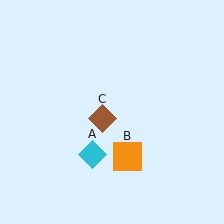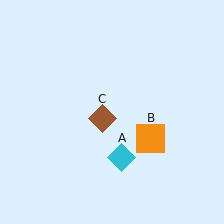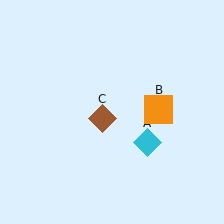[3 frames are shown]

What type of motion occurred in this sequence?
The cyan diamond (object A), orange square (object B) rotated counterclockwise around the center of the scene.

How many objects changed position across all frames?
2 objects changed position: cyan diamond (object A), orange square (object B).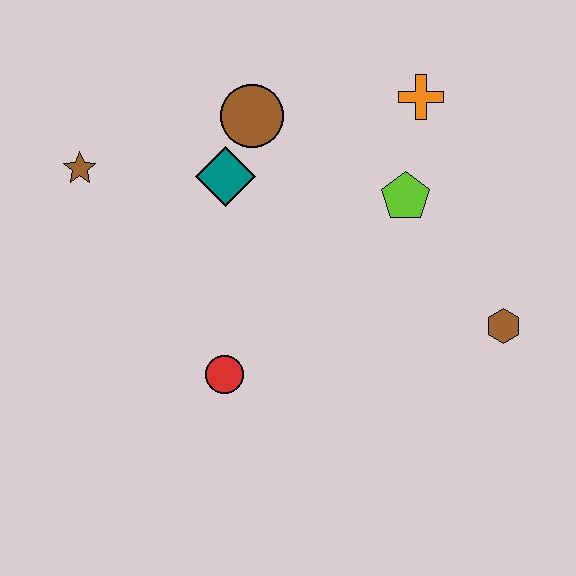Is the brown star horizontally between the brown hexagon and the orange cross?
No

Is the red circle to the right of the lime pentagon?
No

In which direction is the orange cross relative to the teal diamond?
The orange cross is to the right of the teal diamond.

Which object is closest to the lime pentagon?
The orange cross is closest to the lime pentagon.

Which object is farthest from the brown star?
The brown hexagon is farthest from the brown star.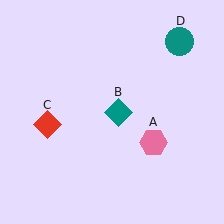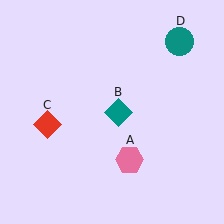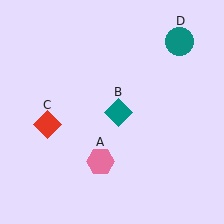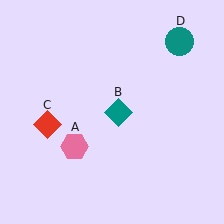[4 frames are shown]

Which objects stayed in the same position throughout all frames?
Teal diamond (object B) and red diamond (object C) and teal circle (object D) remained stationary.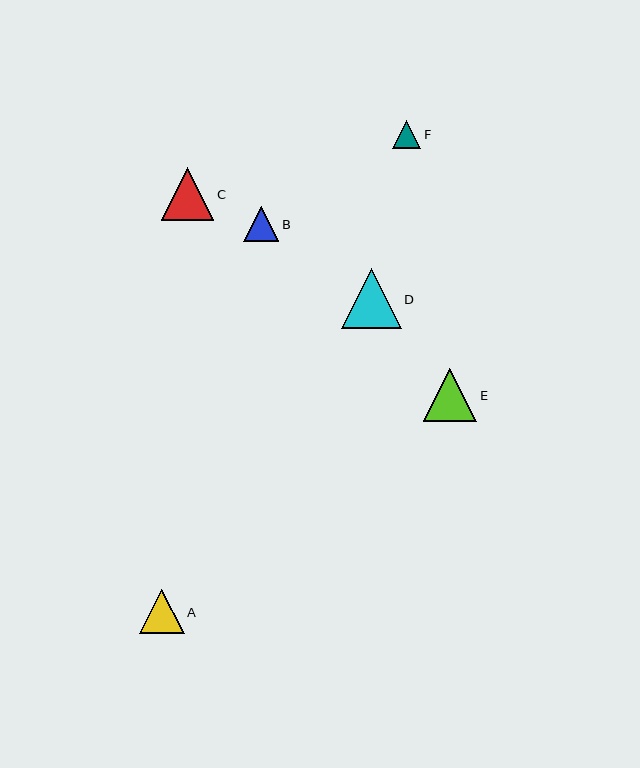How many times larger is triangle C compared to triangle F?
Triangle C is approximately 1.9 times the size of triangle F.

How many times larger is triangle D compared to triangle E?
Triangle D is approximately 1.1 times the size of triangle E.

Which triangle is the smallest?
Triangle F is the smallest with a size of approximately 28 pixels.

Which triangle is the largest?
Triangle D is the largest with a size of approximately 60 pixels.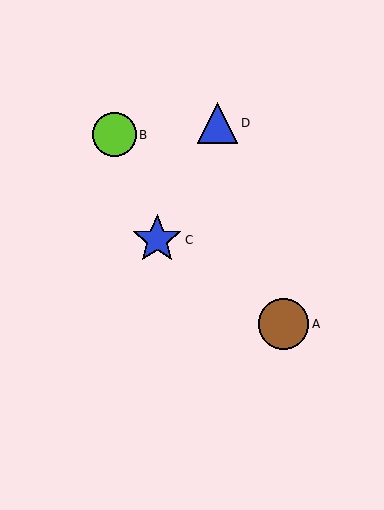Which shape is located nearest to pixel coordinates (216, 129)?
The blue triangle (labeled D) at (217, 123) is nearest to that location.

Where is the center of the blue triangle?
The center of the blue triangle is at (217, 123).